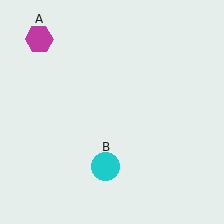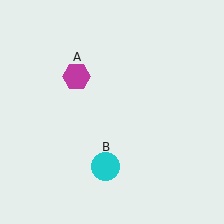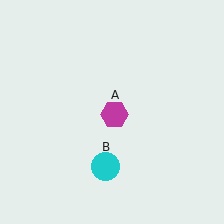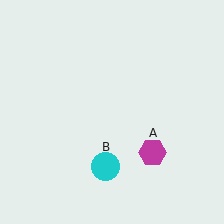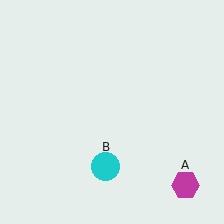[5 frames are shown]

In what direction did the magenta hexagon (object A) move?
The magenta hexagon (object A) moved down and to the right.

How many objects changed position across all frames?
1 object changed position: magenta hexagon (object A).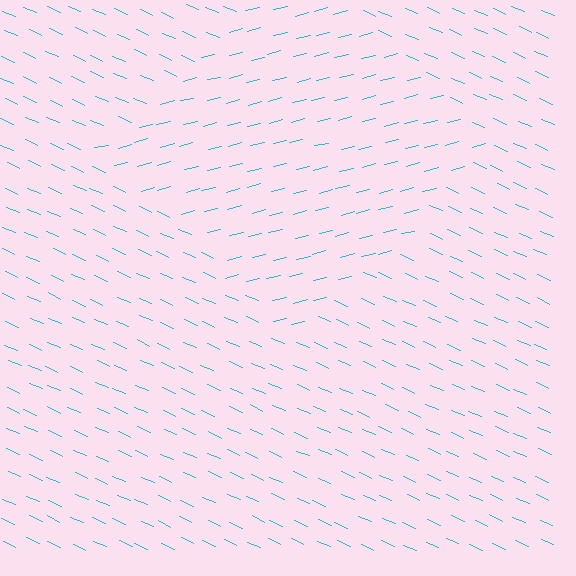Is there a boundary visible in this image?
Yes, there is a texture boundary formed by a change in line orientation.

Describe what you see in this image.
The image is filled with small cyan line segments. A diamond region in the image has lines oriented differently from the surrounding lines, creating a visible texture boundary.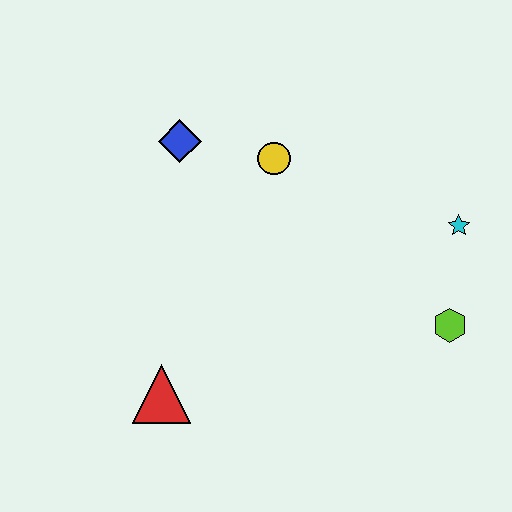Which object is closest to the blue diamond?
The yellow circle is closest to the blue diamond.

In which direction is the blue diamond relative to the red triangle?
The blue diamond is above the red triangle.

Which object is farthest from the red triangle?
The cyan star is farthest from the red triangle.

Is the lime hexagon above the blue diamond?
No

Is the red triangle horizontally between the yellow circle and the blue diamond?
No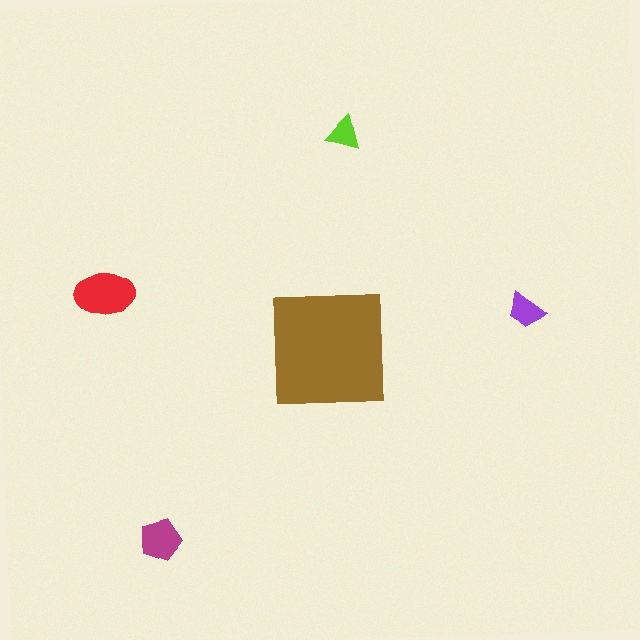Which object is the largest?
The brown square.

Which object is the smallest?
The lime triangle.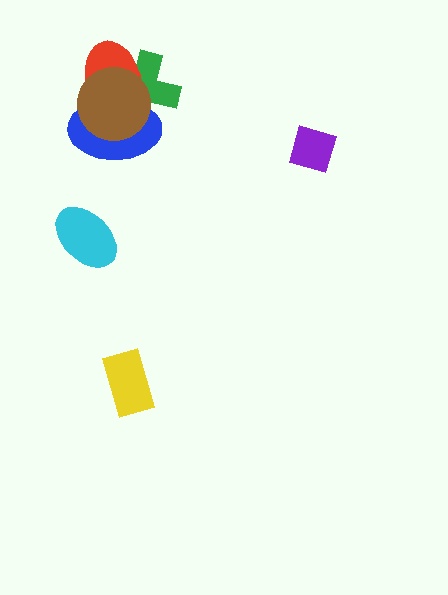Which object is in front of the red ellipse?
The brown circle is in front of the red ellipse.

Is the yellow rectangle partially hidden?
No, no other shape covers it.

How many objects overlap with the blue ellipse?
3 objects overlap with the blue ellipse.